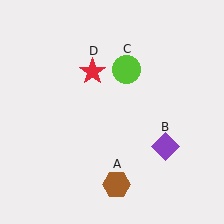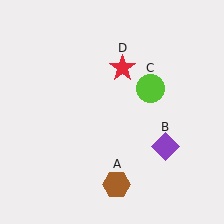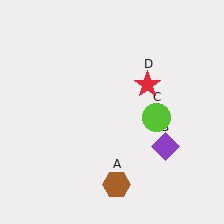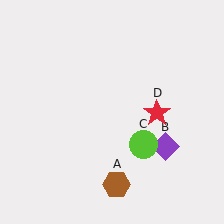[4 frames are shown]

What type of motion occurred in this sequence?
The lime circle (object C), red star (object D) rotated clockwise around the center of the scene.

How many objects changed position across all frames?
2 objects changed position: lime circle (object C), red star (object D).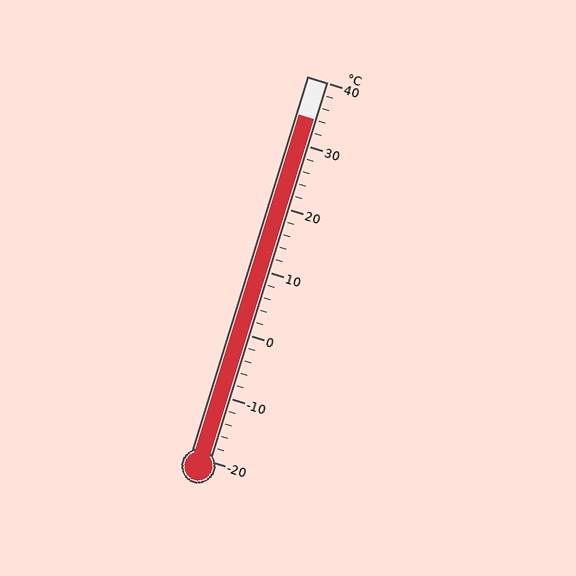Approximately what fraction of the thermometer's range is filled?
The thermometer is filled to approximately 90% of its range.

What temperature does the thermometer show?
The thermometer shows approximately 34°C.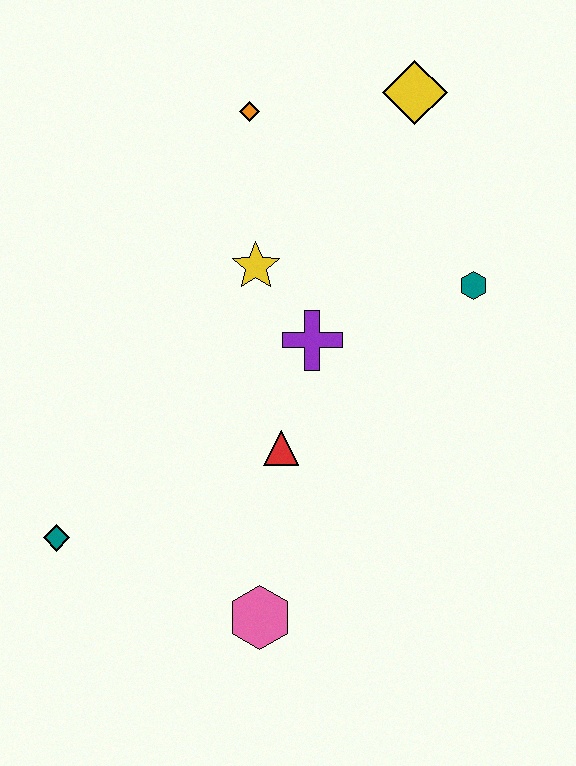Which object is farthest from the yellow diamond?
The teal diamond is farthest from the yellow diamond.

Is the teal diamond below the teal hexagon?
Yes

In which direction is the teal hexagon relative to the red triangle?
The teal hexagon is to the right of the red triangle.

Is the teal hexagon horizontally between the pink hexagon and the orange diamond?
No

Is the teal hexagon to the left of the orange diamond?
No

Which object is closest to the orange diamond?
The yellow star is closest to the orange diamond.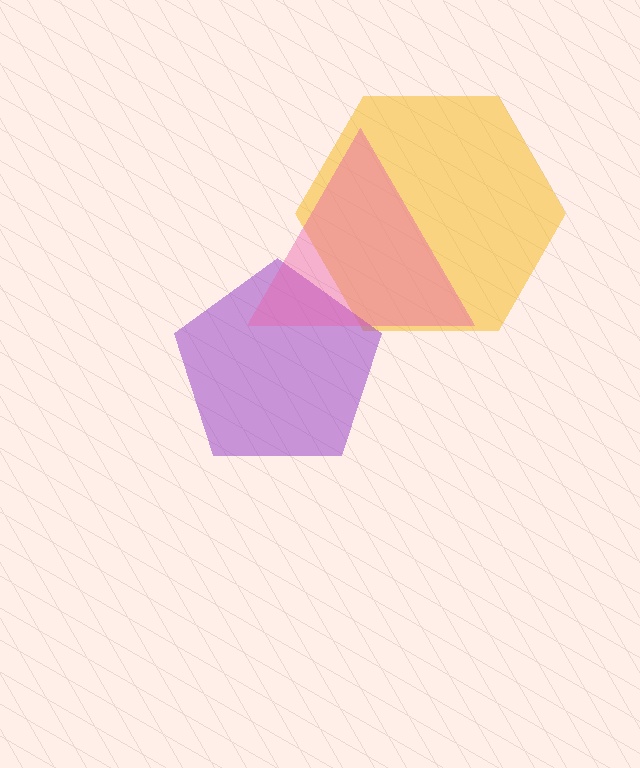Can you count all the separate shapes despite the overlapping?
Yes, there are 3 separate shapes.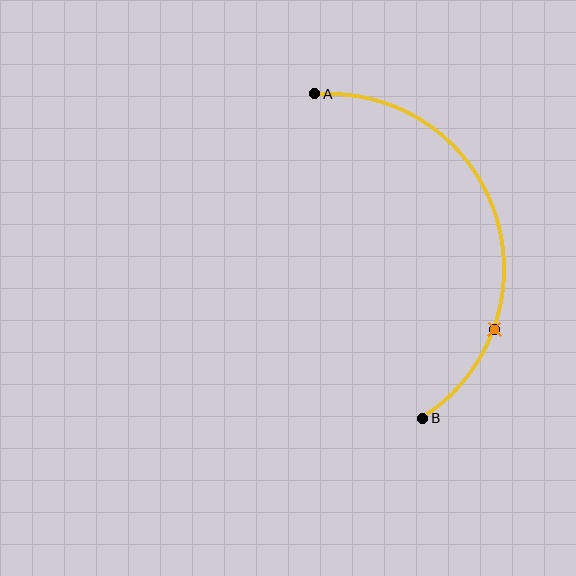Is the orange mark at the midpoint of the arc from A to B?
No. The orange mark lies on the arc but is closer to endpoint B. The arc midpoint would be at the point on the curve equidistant along the arc from both A and B.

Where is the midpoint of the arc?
The arc midpoint is the point on the curve farthest from the straight line joining A and B. It sits to the right of that line.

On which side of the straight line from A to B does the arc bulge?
The arc bulges to the right of the straight line connecting A and B.